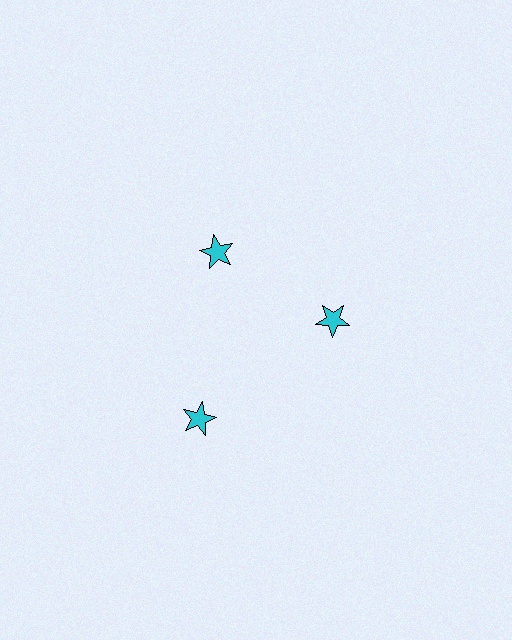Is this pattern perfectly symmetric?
No. The 3 cyan stars are arranged in a ring, but one element near the 7 o'clock position is pushed outward from the center, breaking the 3-fold rotational symmetry.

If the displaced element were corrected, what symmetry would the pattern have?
It would have 3-fold rotational symmetry — the pattern would map onto itself every 120 degrees.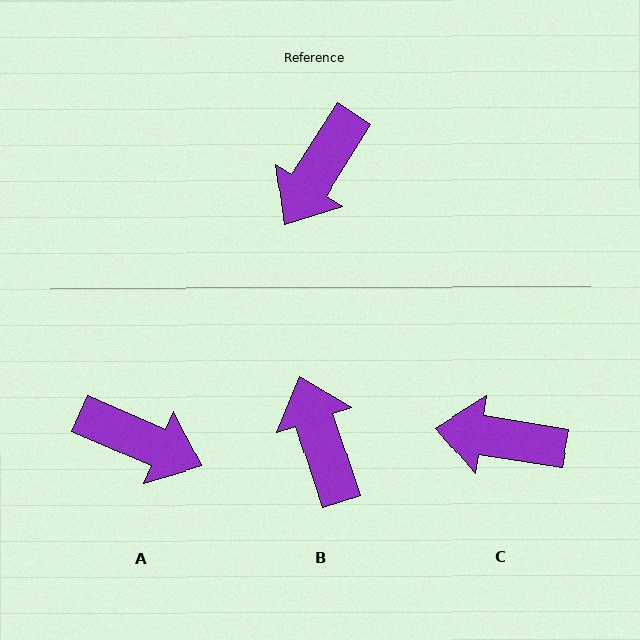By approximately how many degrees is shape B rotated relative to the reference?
Approximately 130 degrees clockwise.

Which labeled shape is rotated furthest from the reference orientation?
B, about 130 degrees away.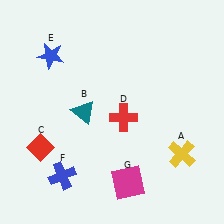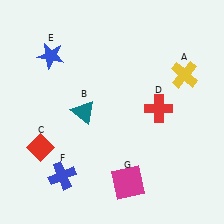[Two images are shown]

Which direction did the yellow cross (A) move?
The yellow cross (A) moved up.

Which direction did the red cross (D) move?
The red cross (D) moved right.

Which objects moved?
The objects that moved are: the yellow cross (A), the red cross (D).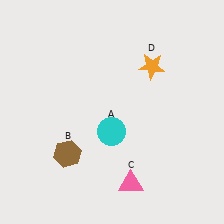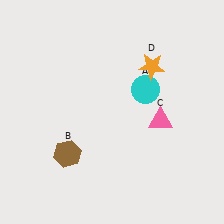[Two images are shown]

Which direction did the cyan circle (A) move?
The cyan circle (A) moved up.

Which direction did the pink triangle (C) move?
The pink triangle (C) moved up.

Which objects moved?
The objects that moved are: the cyan circle (A), the pink triangle (C).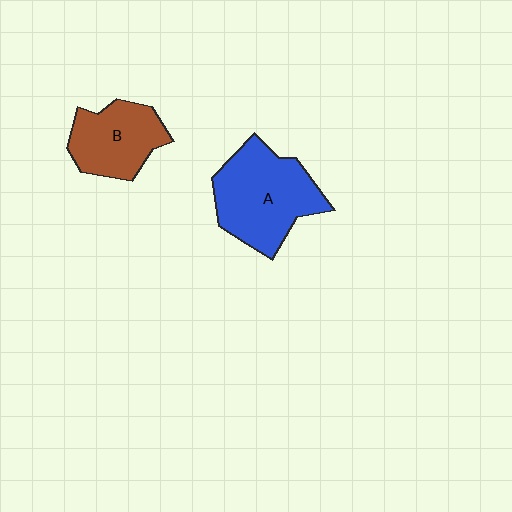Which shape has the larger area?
Shape A (blue).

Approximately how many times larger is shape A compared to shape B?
Approximately 1.4 times.